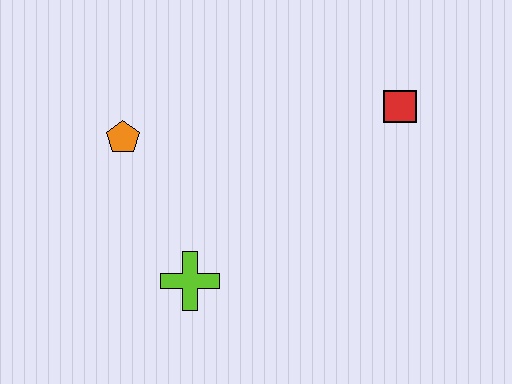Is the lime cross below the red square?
Yes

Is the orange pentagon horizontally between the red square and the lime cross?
No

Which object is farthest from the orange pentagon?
The red square is farthest from the orange pentagon.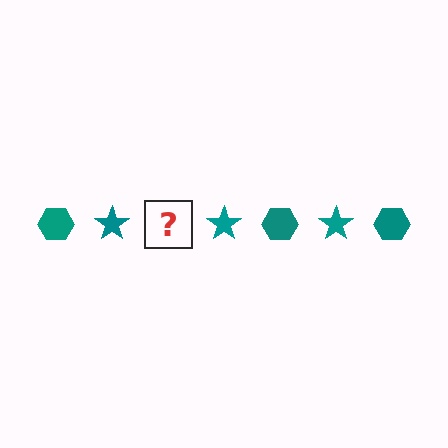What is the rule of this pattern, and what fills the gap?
The rule is that the pattern cycles through hexagon, star shapes in teal. The gap should be filled with a teal hexagon.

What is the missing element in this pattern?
The missing element is a teal hexagon.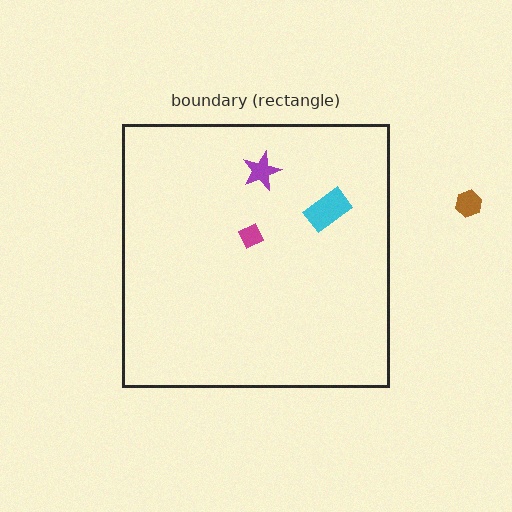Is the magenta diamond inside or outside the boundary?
Inside.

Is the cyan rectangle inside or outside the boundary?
Inside.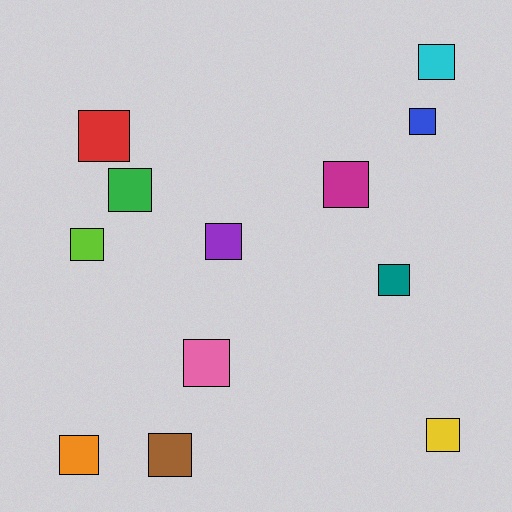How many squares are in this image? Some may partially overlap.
There are 12 squares.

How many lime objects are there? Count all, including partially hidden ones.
There is 1 lime object.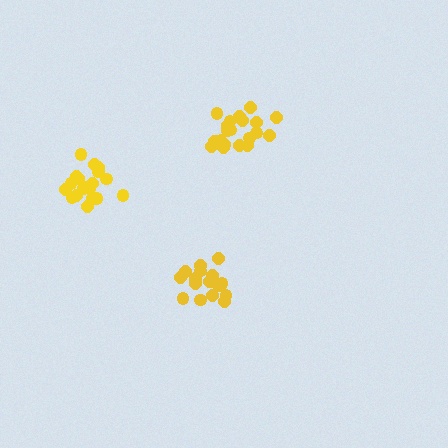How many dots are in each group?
Group 1: 17 dots, Group 2: 20 dots, Group 3: 19 dots (56 total).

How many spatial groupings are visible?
There are 3 spatial groupings.